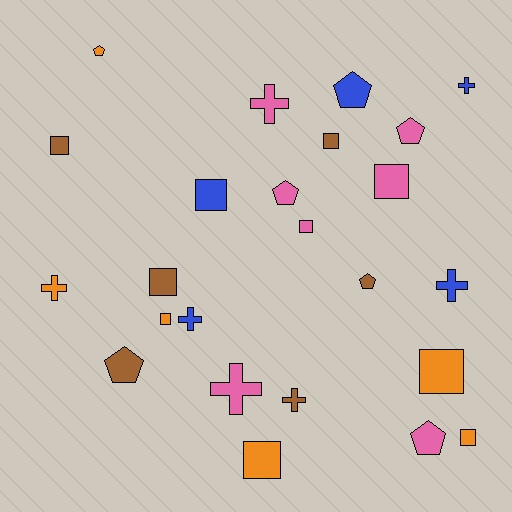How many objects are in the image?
There are 24 objects.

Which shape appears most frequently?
Square, with 10 objects.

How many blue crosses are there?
There are 3 blue crosses.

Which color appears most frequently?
Pink, with 7 objects.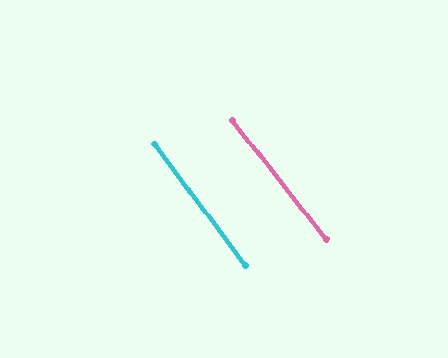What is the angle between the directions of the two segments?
Approximately 2 degrees.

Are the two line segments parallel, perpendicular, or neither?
Parallel — their directions differ by only 1.5°.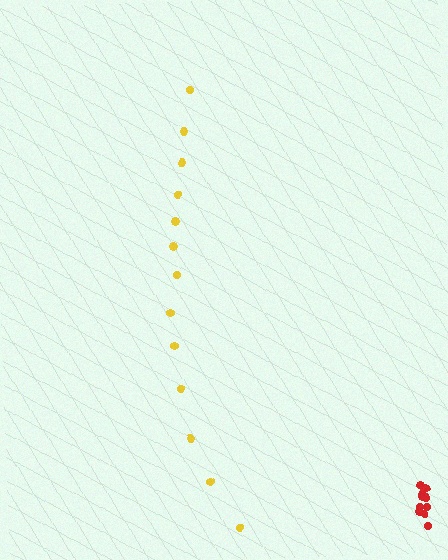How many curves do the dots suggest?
There are 2 distinct paths.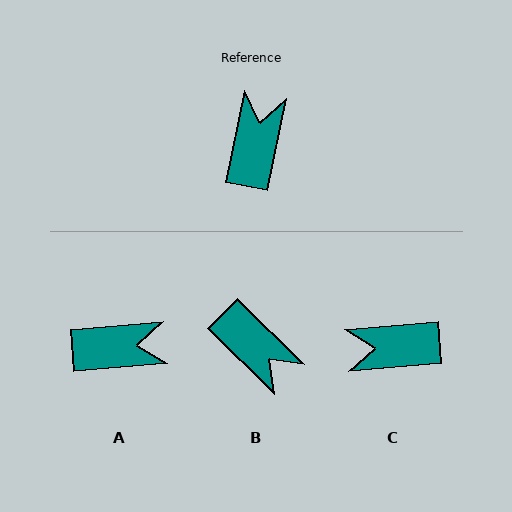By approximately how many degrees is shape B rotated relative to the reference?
Approximately 123 degrees clockwise.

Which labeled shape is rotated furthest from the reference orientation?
B, about 123 degrees away.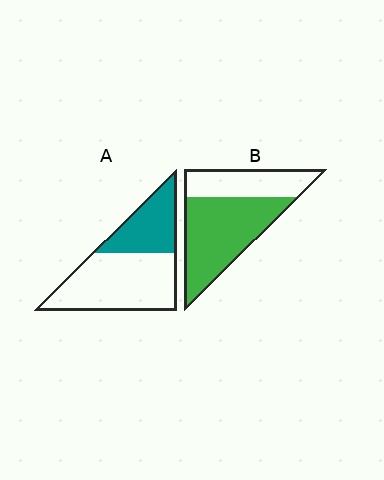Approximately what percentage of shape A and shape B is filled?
A is approximately 35% and B is approximately 65%.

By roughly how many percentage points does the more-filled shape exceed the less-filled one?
By roughly 30 percentage points (B over A).